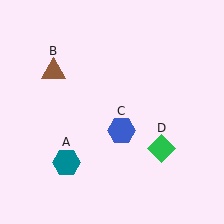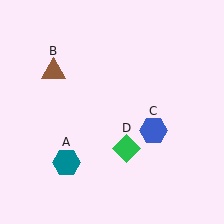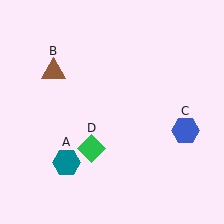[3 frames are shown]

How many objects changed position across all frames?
2 objects changed position: blue hexagon (object C), green diamond (object D).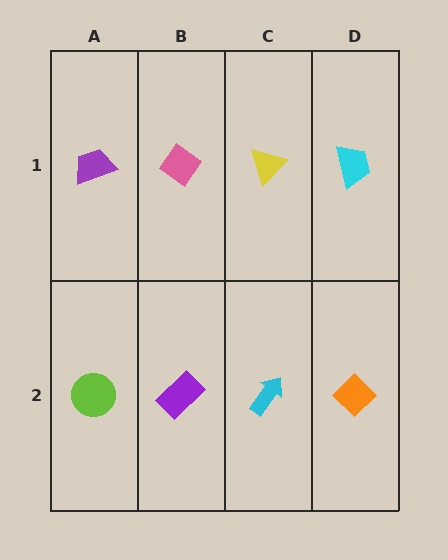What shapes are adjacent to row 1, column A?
A lime circle (row 2, column A), a pink diamond (row 1, column B).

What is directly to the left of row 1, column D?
A yellow triangle.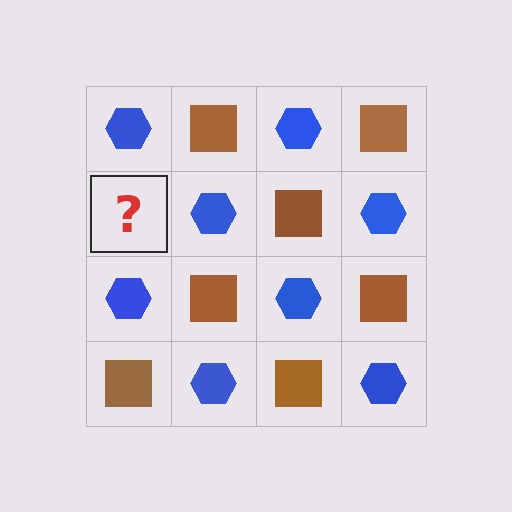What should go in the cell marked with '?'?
The missing cell should contain a brown square.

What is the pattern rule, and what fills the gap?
The rule is that it alternates blue hexagon and brown square in a checkerboard pattern. The gap should be filled with a brown square.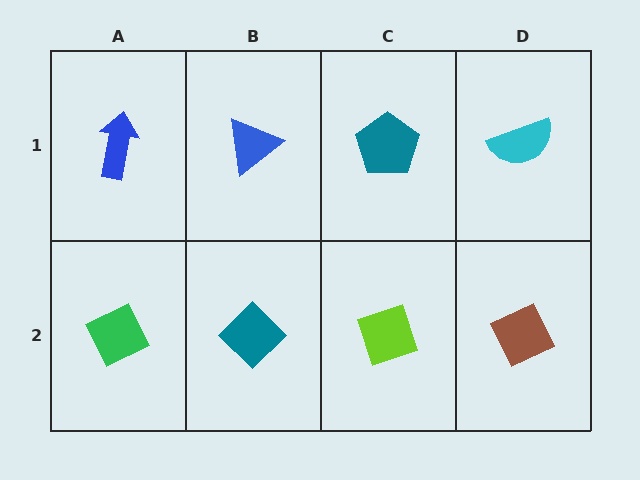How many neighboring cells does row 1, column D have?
2.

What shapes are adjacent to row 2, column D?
A cyan semicircle (row 1, column D), a lime diamond (row 2, column C).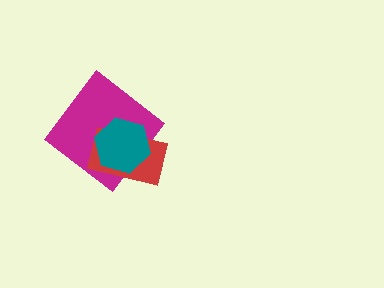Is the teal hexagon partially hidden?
No, no other shape covers it.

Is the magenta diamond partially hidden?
Yes, it is partially covered by another shape.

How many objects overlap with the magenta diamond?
2 objects overlap with the magenta diamond.